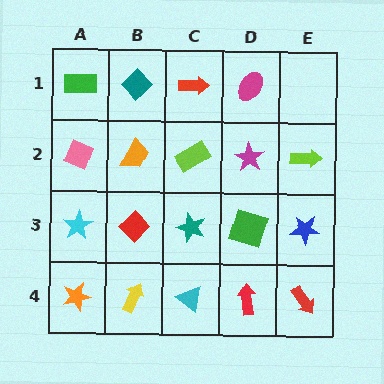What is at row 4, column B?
A yellow arrow.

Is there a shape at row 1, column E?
No, that cell is empty.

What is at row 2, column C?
A lime rectangle.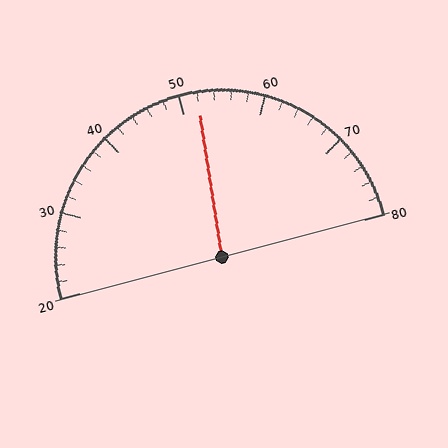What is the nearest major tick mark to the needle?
The nearest major tick mark is 50.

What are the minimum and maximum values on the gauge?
The gauge ranges from 20 to 80.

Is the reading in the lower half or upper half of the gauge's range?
The reading is in the upper half of the range (20 to 80).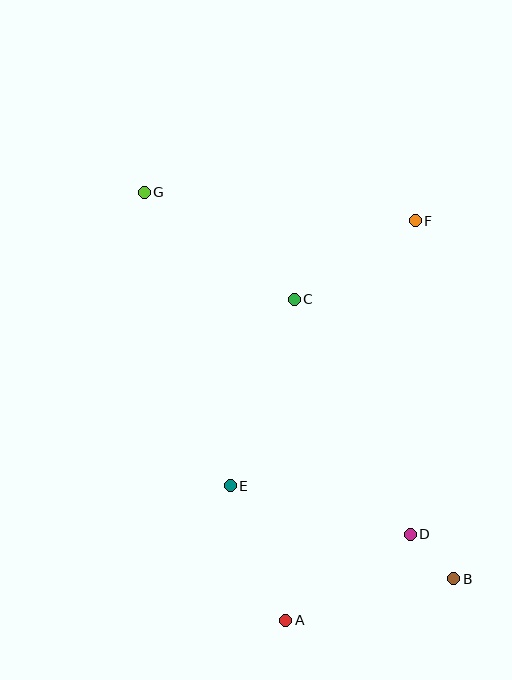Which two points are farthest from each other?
Points B and G are farthest from each other.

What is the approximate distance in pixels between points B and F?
The distance between B and F is approximately 360 pixels.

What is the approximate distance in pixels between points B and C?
The distance between B and C is approximately 322 pixels.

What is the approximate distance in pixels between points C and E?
The distance between C and E is approximately 197 pixels.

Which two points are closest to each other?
Points B and D are closest to each other.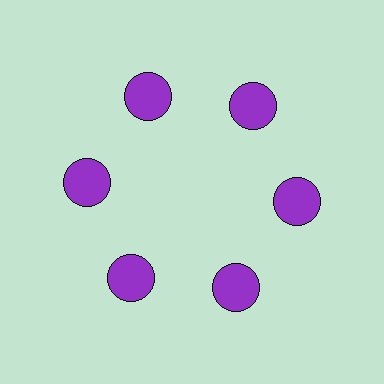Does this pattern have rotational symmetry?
Yes, this pattern has 6-fold rotational symmetry. It looks the same after rotating 60 degrees around the center.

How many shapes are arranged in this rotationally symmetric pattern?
There are 6 shapes, arranged in 6 groups of 1.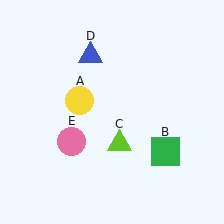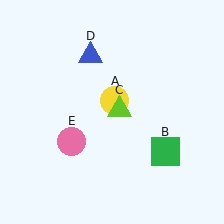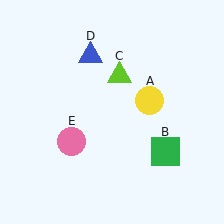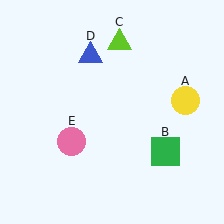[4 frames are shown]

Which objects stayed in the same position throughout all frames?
Green square (object B) and blue triangle (object D) and pink circle (object E) remained stationary.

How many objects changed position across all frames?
2 objects changed position: yellow circle (object A), lime triangle (object C).